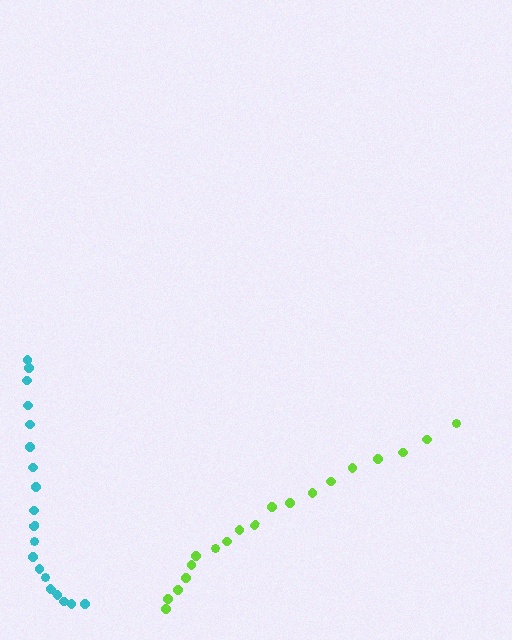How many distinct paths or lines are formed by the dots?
There are 2 distinct paths.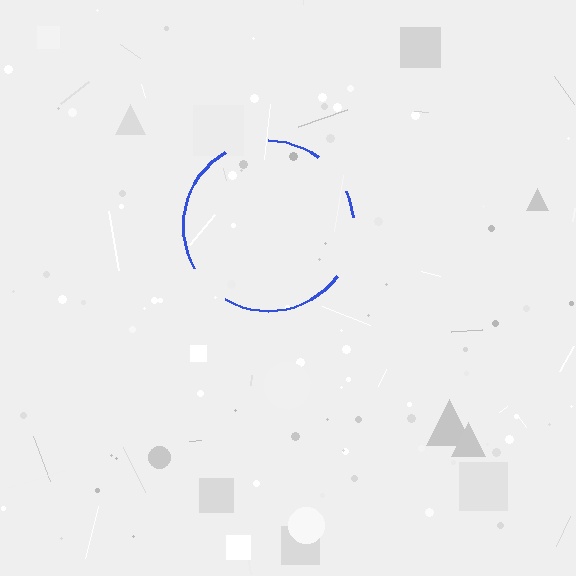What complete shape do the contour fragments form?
The contour fragments form a circle.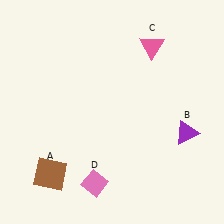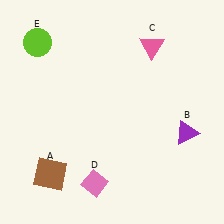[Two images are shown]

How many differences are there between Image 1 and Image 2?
There is 1 difference between the two images.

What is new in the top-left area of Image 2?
A lime circle (E) was added in the top-left area of Image 2.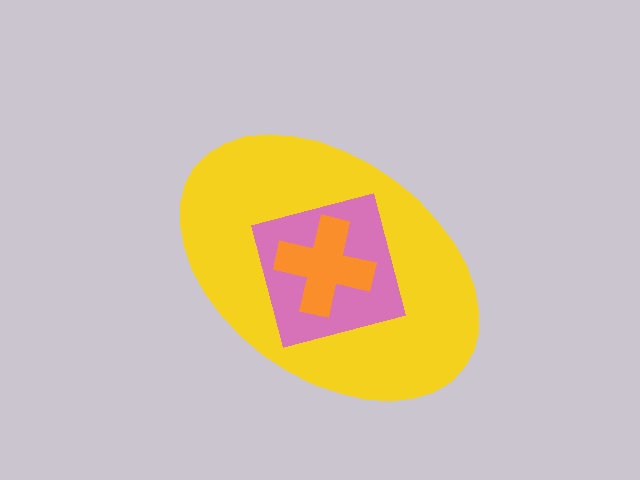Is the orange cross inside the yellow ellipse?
Yes.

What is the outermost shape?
The yellow ellipse.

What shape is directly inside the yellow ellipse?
The pink square.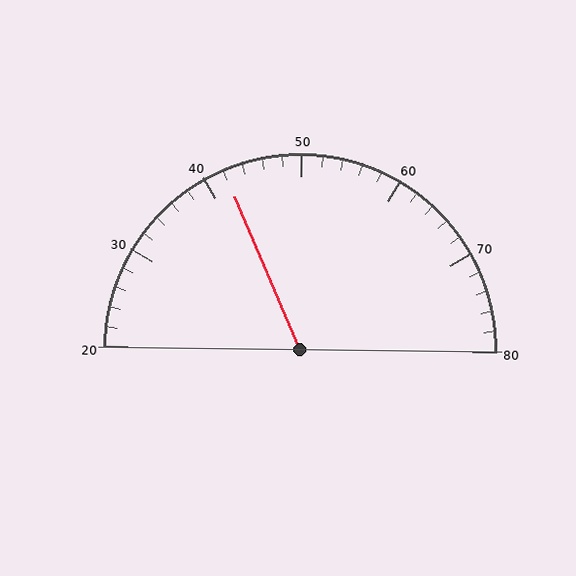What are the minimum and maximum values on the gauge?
The gauge ranges from 20 to 80.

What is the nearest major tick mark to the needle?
The nearest major tick mark is 40.